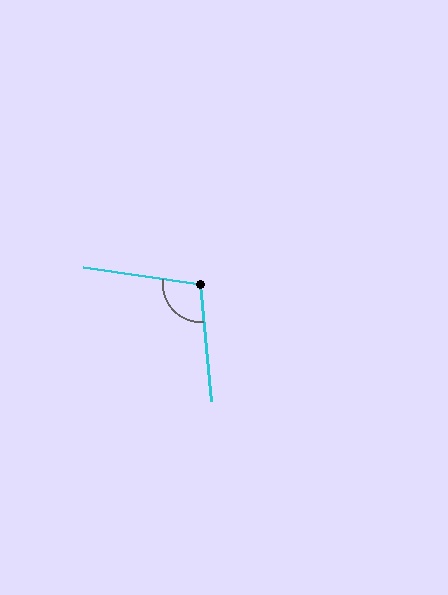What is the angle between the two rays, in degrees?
Approximately 103 degrees.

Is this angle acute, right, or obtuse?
It is obtuse.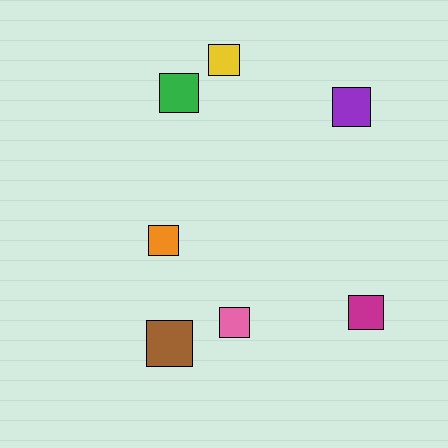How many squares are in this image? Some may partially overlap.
There are 7 squares.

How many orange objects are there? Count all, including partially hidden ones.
There is 1 orange object.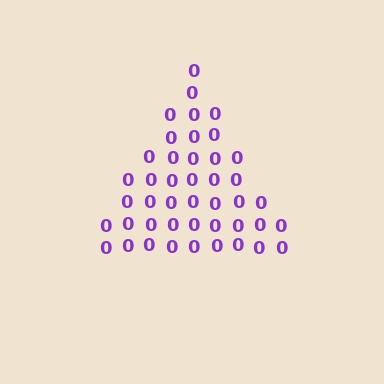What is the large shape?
The large shape is a triangle.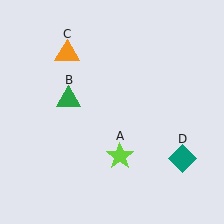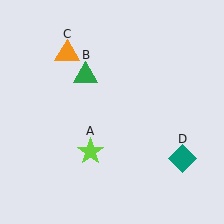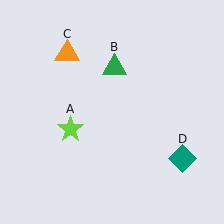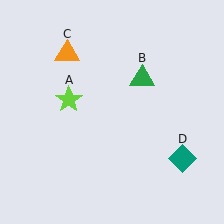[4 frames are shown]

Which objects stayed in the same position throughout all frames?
Orange triangle (object C) and teal diamond (object D) remained stationary.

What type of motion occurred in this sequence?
The lime star (object A), green triangle (object B) rotated clockwise around the center of the scene.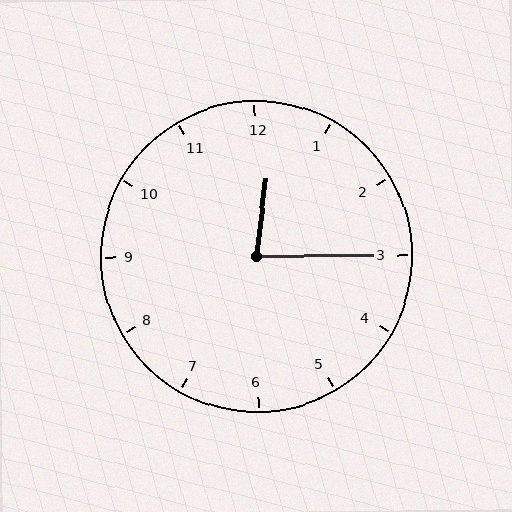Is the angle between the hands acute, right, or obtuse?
It is acute.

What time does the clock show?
12:15.